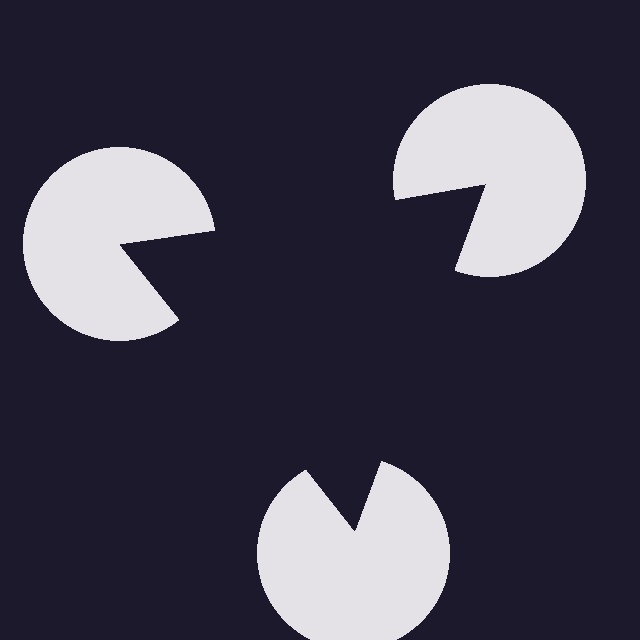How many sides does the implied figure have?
3 sides.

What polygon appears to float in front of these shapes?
An illusory triangle — its edges are inferred from the aligned wedge cuts in the pac-man discs, not physically drawn.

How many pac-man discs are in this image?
There are 3 — one at each vertex of the illusory triangle.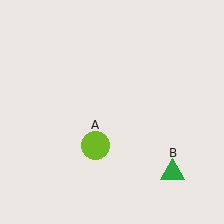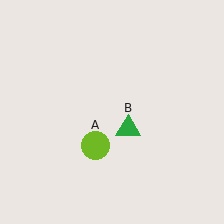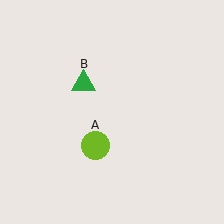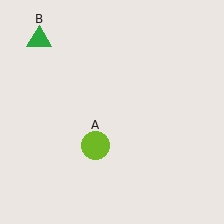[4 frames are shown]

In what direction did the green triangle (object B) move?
The green triangle (object B) moved up and to the left.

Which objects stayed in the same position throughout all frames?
Lime circle (object A) remained stationary.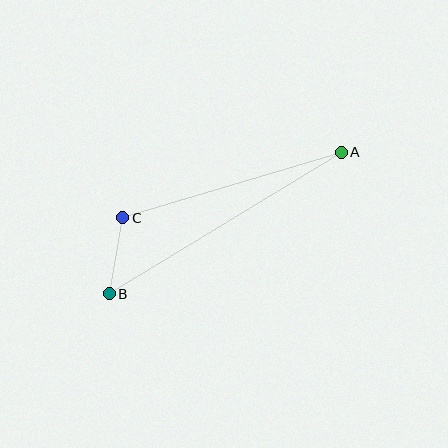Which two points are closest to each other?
Points B and C are closest to each other.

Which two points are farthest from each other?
Points A and B are farthest from each other.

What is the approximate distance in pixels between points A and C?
The distance between A and C is approximately 228 pixels.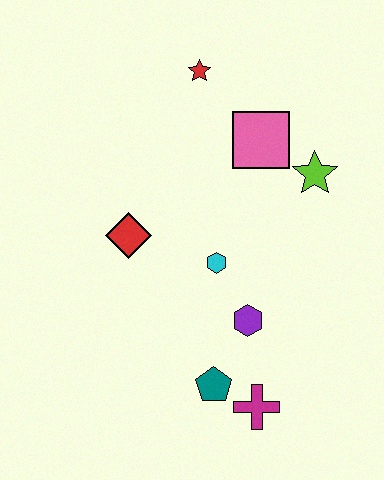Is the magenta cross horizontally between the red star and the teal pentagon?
No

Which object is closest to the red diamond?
The cyan hexagon is closest to the red diamond.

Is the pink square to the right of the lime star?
No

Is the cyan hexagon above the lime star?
No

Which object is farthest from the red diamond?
The magenta cross is farthest from the red diamond.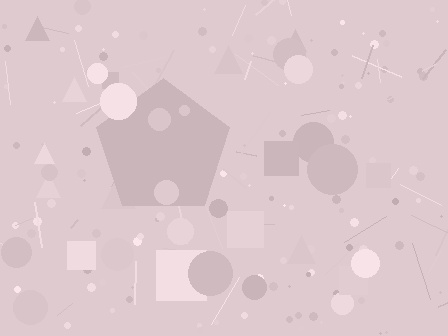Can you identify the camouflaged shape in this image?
The camouflaged shape is a pentagon.